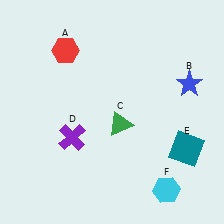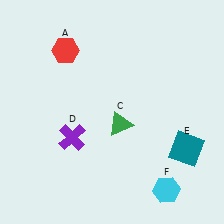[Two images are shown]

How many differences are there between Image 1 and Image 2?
There is 1 difference between the two images.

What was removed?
The blue star (B) was removed in Image 2.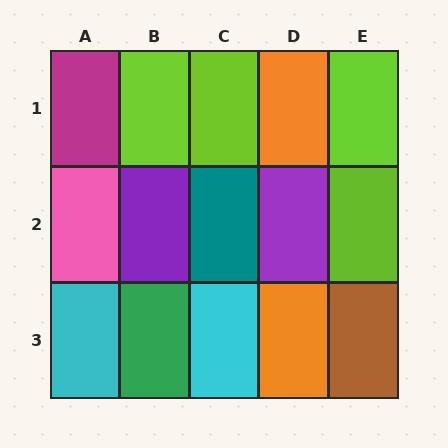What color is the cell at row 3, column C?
Cyan.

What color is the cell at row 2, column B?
Purple.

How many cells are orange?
2 cells are orange.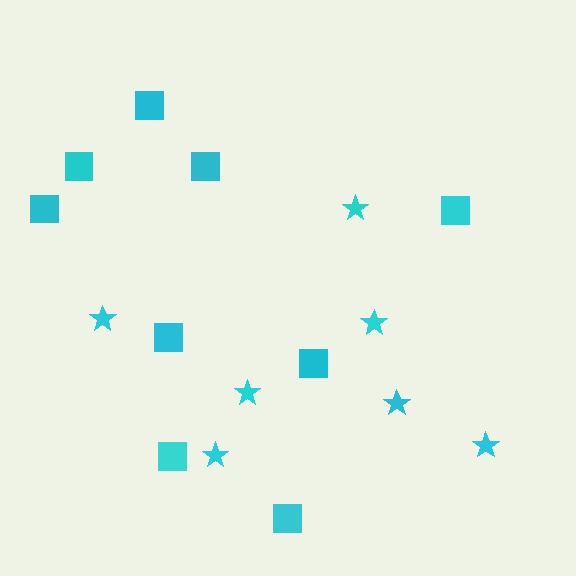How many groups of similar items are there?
There are 2 groups: one group of stars (7) and one group of squares (9).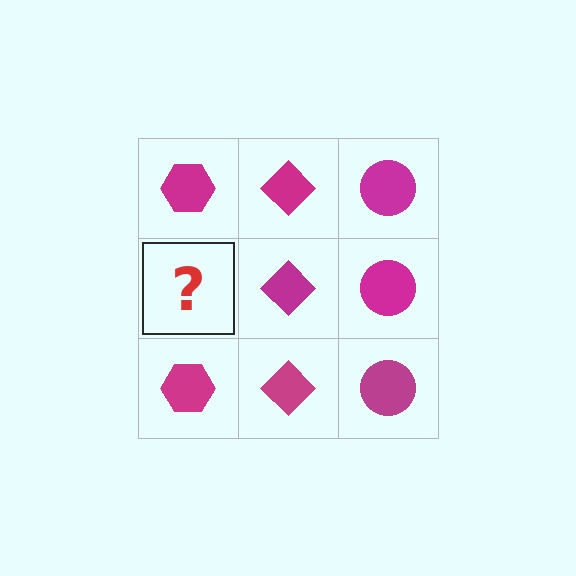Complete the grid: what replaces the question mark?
The question mark should be replaced with a magenta hexagon.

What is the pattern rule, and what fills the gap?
The rule is that each column has a consistent shape. The gap should be filled with a magenta hexagon.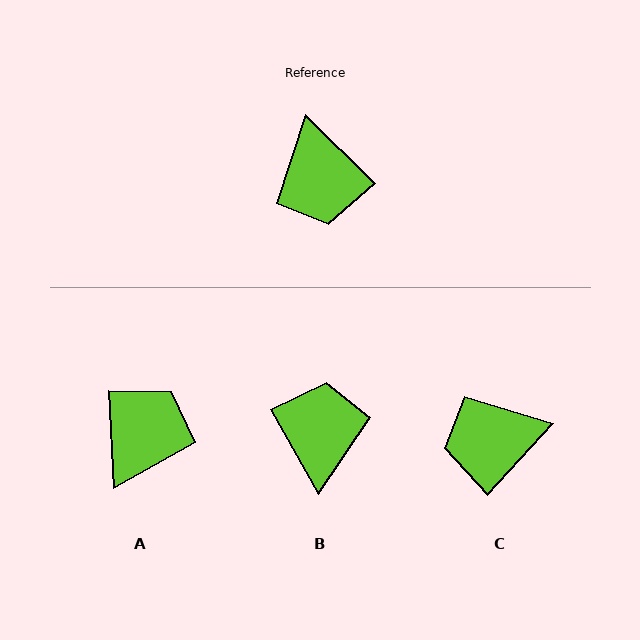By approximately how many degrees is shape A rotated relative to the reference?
Approximately 138 degrees counter-clockwise.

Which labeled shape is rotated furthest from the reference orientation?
B, about 164 degrees away.